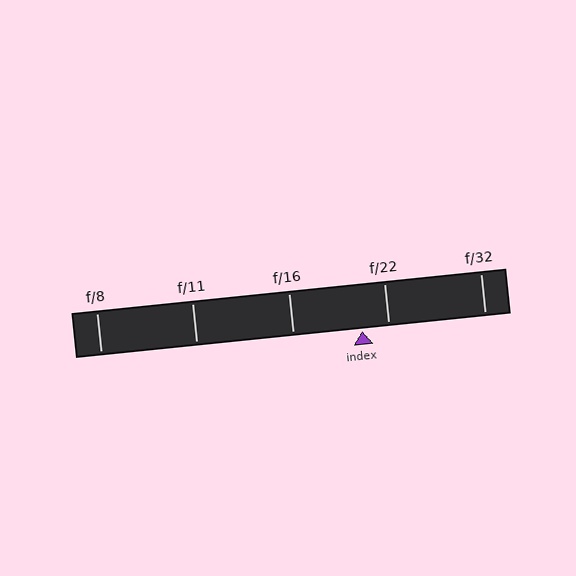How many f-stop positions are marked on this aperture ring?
There are 5 f-stop positions marked.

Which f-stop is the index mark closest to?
The index mark is closest to f/22.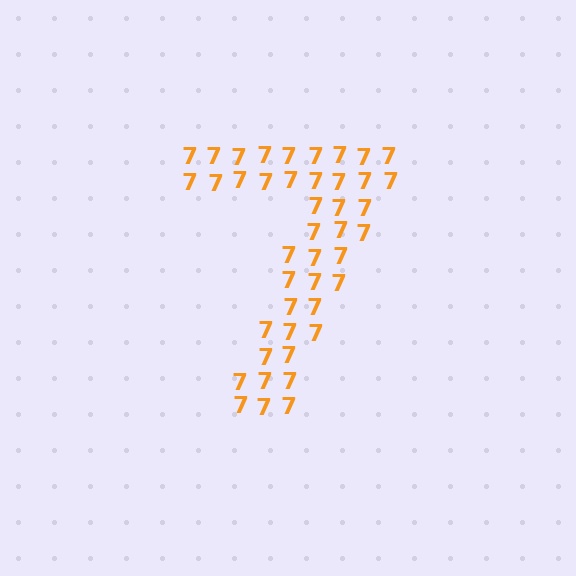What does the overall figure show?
The overall figure shows the digit 7.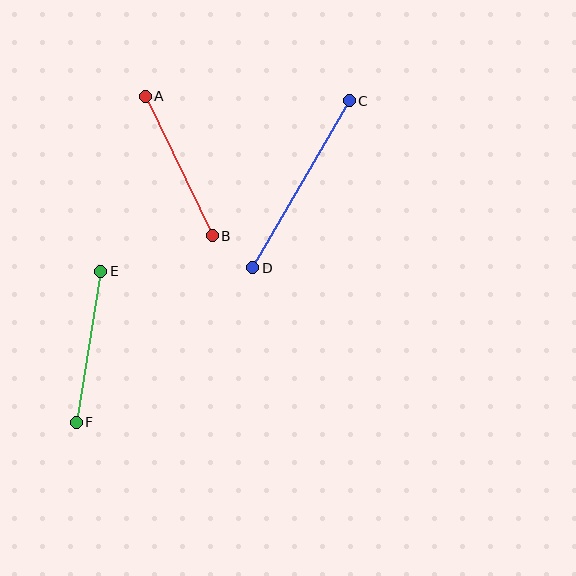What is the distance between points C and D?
The distance is approximately 193 pixels.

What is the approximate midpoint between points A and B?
The midpoint is at approximately (179, 166) pixels.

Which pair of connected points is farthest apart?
Points C and D are farthest apart.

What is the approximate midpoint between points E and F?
The midpoint is at approximately (89, 347) pixels.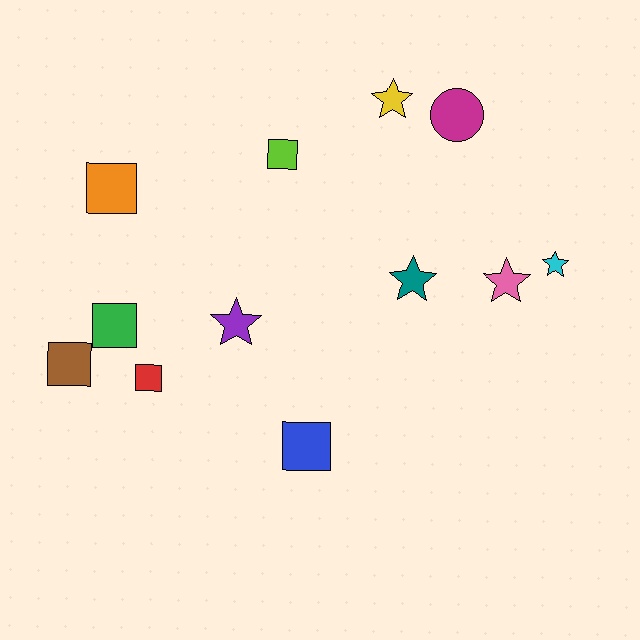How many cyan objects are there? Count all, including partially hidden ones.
There is 1 cyan object.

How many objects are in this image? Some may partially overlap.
There are 12 objects.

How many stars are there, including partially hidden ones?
There are 5 stars.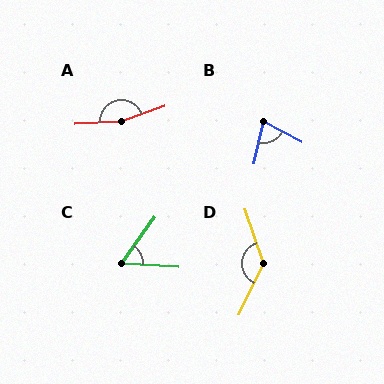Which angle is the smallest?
C, at approximately 58 degrees.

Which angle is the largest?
A, at approximately 163 degrees.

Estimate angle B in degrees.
Approximately 74 degrees.